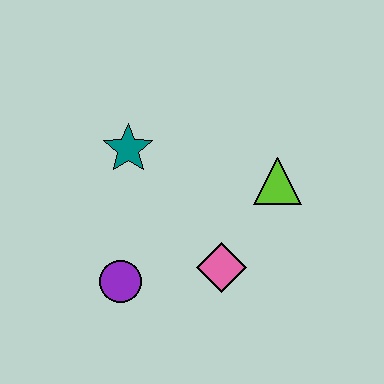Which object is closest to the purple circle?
The pink diamond is closest to the purple circle.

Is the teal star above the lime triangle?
Yes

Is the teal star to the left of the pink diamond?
Yes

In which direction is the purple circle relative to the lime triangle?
The purple circle is to the left of the lime triangle.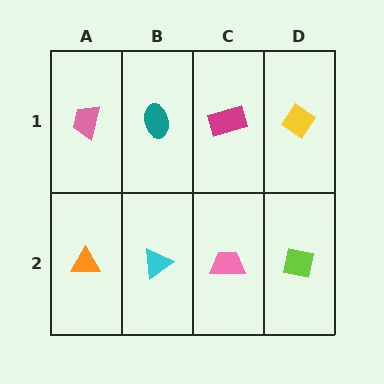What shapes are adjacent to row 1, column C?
A pink trapezoid (row 2, column C), a teal ellipse (row 1, column B), a yellow diamond (row 1, column D).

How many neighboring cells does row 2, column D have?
2.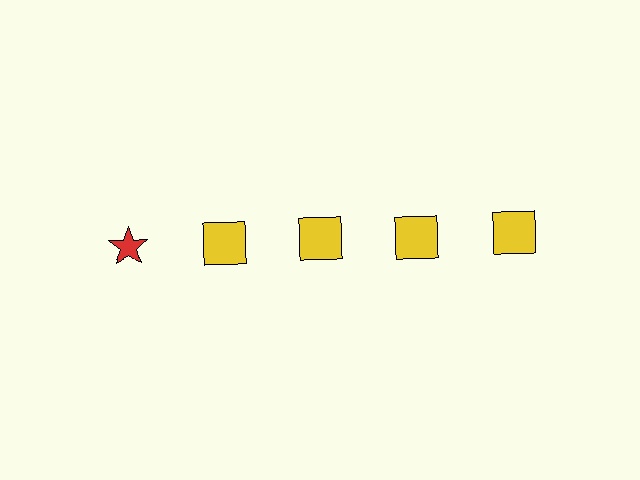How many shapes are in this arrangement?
There are 5 shapes arranged in a grid pattern.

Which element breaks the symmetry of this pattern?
The red star in the top row, leftmost column breaks the symmetry. All other shapes are yellow squares.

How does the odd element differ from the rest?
It differs in both color (red instead of yellow) and shape (star instead of square).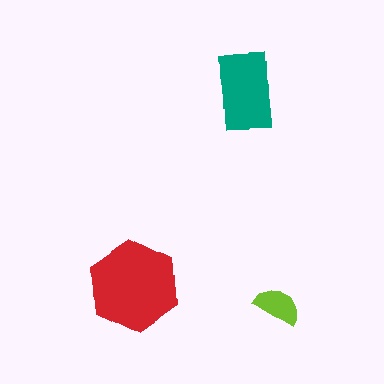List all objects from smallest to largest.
The lime semicircle, the teal rectangle, the red hexagon.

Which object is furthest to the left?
The red hexagon is leftmost.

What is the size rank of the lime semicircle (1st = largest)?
3rd.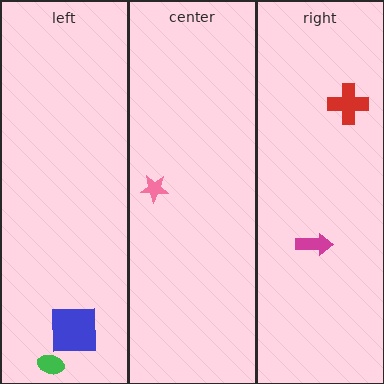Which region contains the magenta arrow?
The right region.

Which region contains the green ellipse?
The left region.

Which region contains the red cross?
The right region.